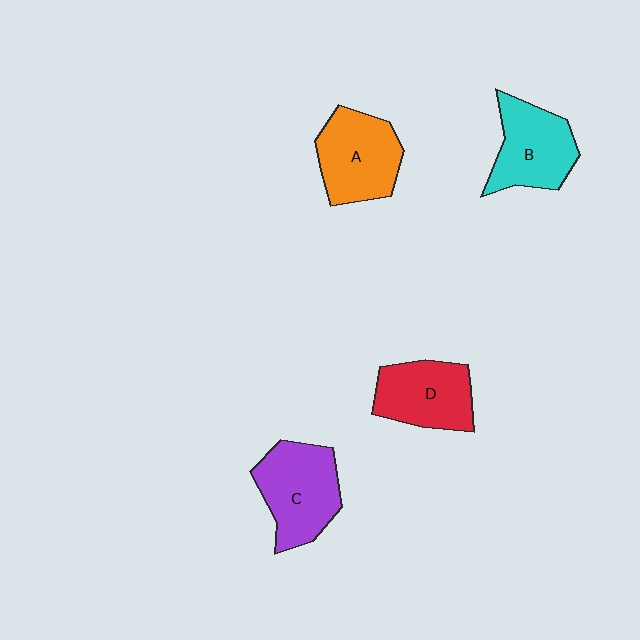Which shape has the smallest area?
Shape D (red).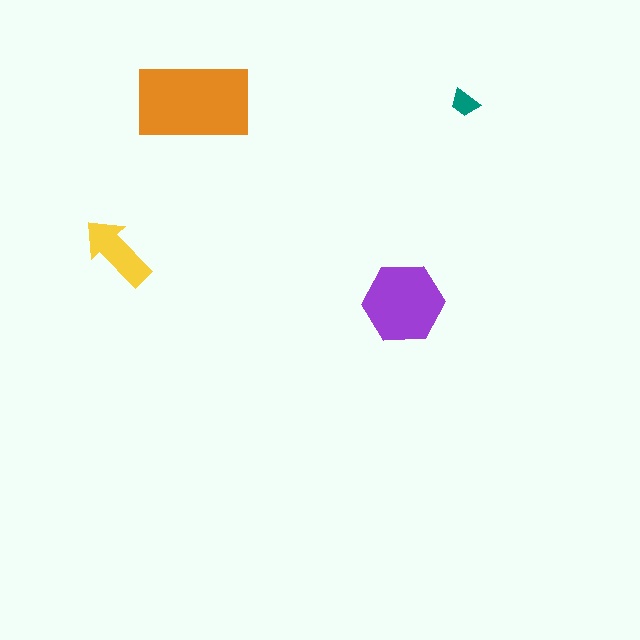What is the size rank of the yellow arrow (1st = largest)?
3rd.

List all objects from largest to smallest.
The orange rectangle, the purple hexagon, the yellow arrow, the teal trapezoid.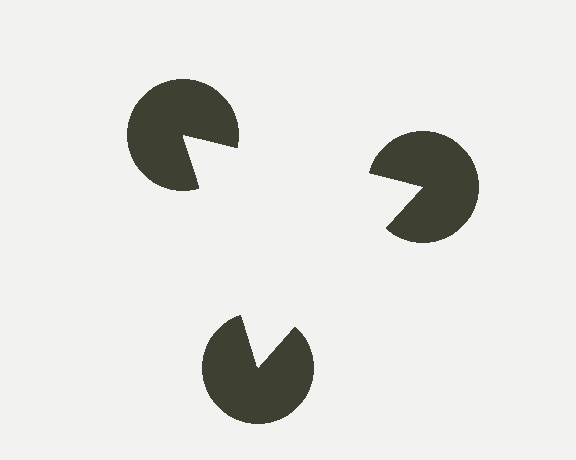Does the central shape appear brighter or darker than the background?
It typically appears slightly brighter than the background, even though no actual brightness change is drawn.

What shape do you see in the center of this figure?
An illusory triangle — its edges are inferred from the aligned wedge cuts in the pac-man discs, not physically drawn.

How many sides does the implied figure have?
3 sides.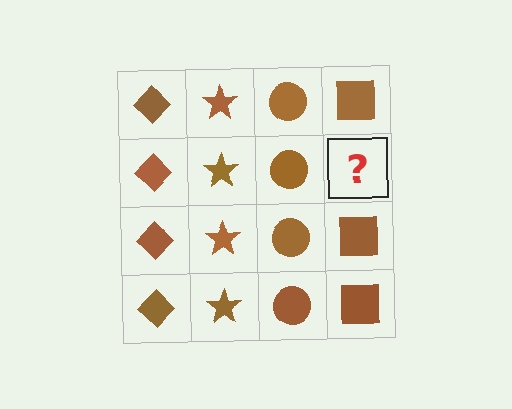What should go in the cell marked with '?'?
The missing cell should contain a brown square.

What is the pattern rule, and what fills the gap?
The rule is that each column has a consistent shape. The gap should be filled with a brown square.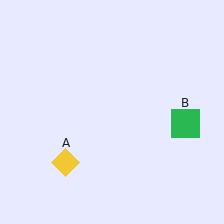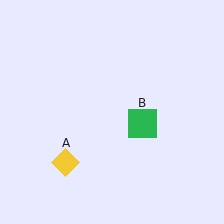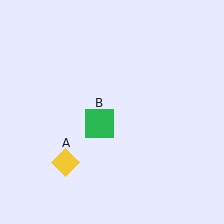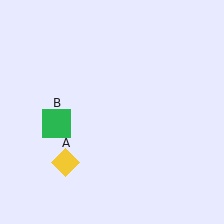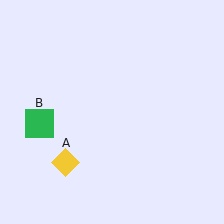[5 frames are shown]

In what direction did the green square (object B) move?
The green square (object B) moved left.